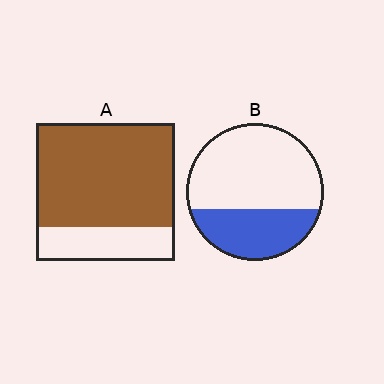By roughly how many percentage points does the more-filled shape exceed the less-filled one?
By roughly 40 percentage points (A over B).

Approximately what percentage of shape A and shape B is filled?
A is approximately 75% and B is approximately 35%.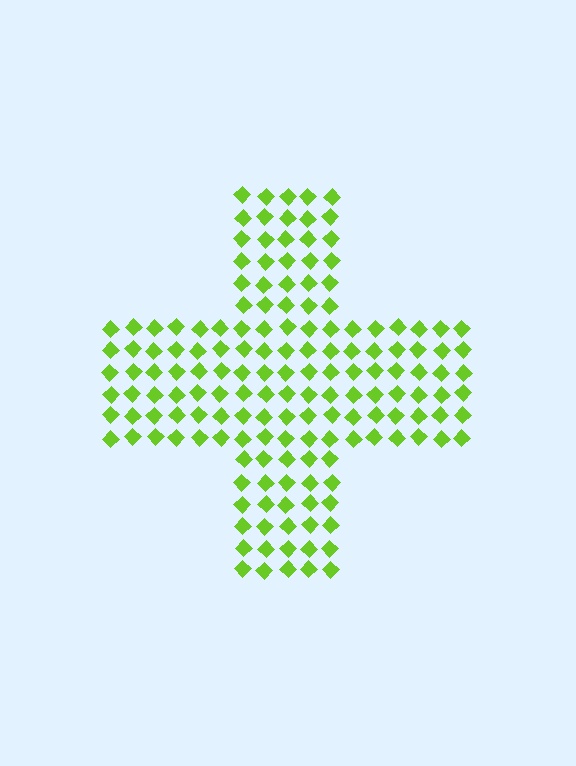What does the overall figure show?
The overall figure shows a cross.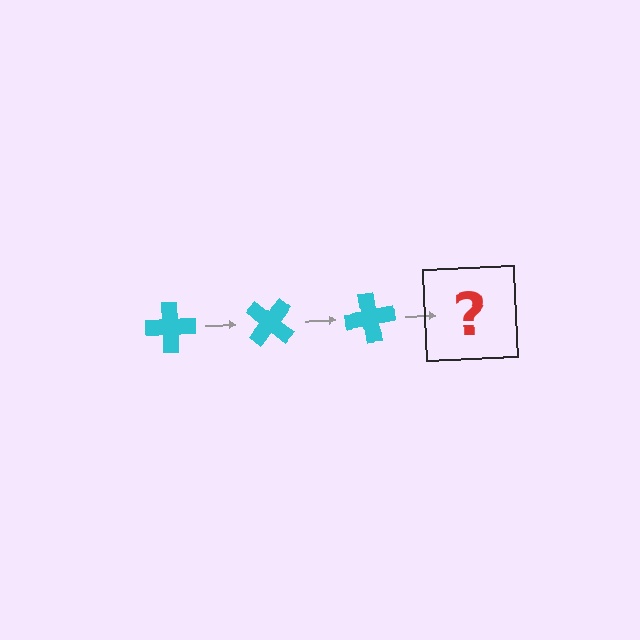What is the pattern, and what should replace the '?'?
The pattern is that the cross rotates 40 degrees each step. The '?' should be a cyan cross rotated 120 degrees.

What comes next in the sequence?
The next element should be a cyan cross rotated 120 degrees.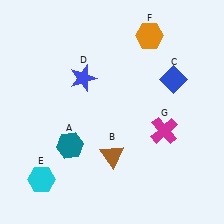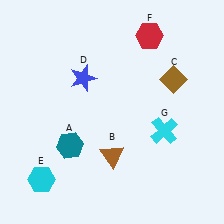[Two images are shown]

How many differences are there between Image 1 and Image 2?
There are 3 differences between the two images.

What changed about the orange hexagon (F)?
In Image 1, F is orange. In Image 2, it changed to red.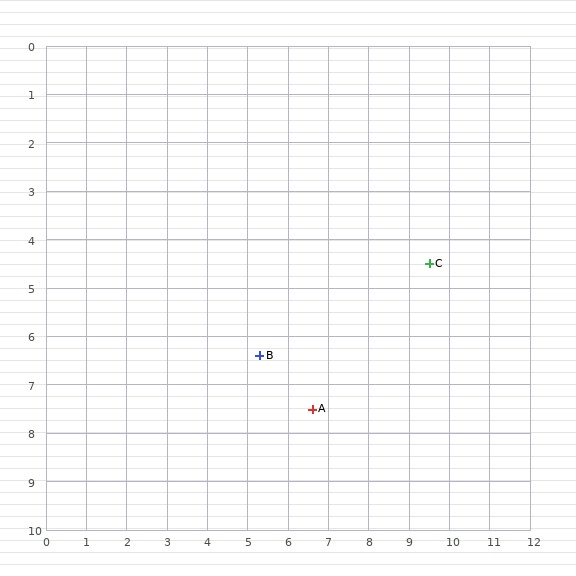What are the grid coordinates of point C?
Point C is at approximately (9.5, 4.5).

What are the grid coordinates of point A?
Point A is at approximately (6.6, 7.5).